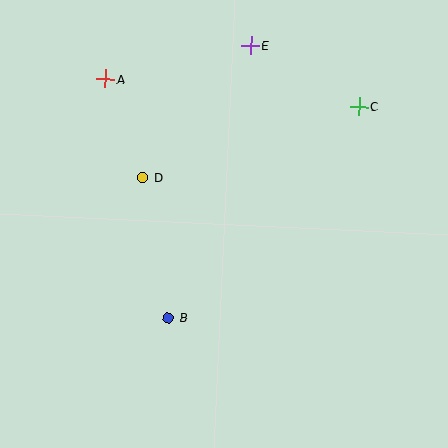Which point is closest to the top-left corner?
Point A is closest to the top-left corner.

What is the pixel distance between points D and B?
The distance between D and B is 143 pixels.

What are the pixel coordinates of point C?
Point C is at (359, 106).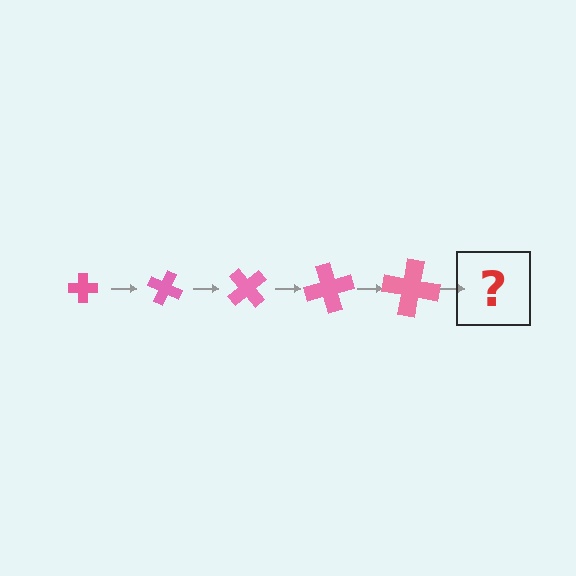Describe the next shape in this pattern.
It should be a cross, larger than the previous one and rotated 125 degrees from the start.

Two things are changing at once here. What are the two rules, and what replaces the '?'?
The two rules are that the cross grows larger each step and it rotates 25 degrees each step. The '?' should be a cross, larger than the previous one and rotated 125 degrees from the start.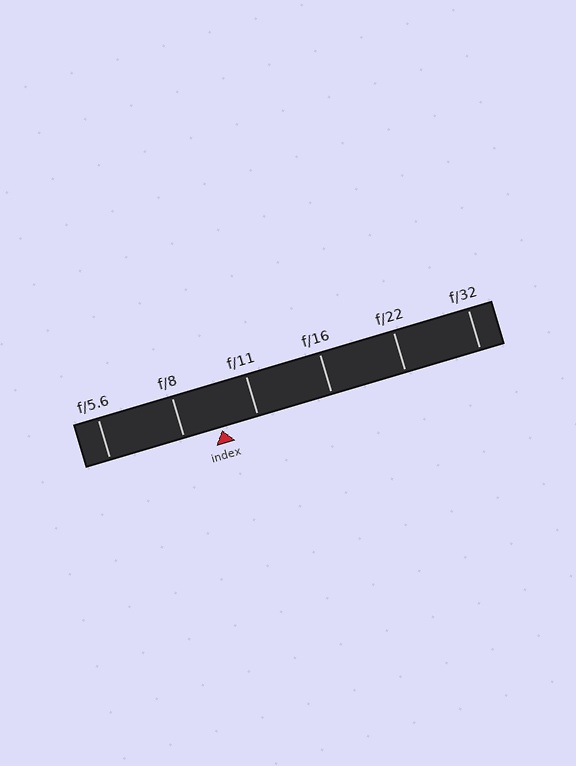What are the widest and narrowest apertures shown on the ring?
The widest aperture shown is f/5.6 and the narrowest is f/32.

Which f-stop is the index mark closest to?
The index mark is closest to f/11.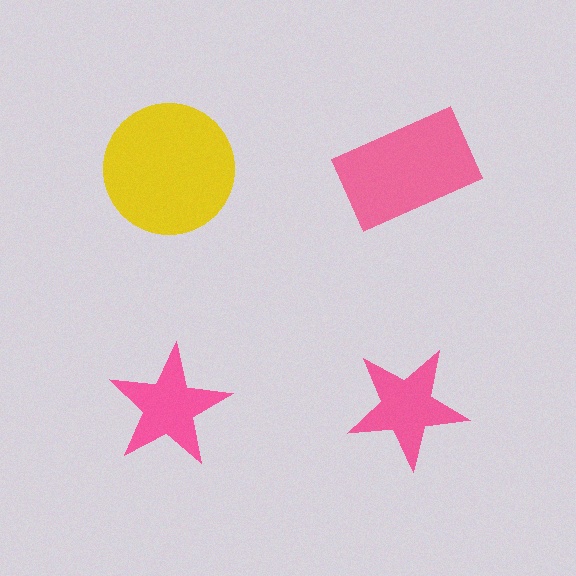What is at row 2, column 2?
A pink star.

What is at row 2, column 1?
A pink star.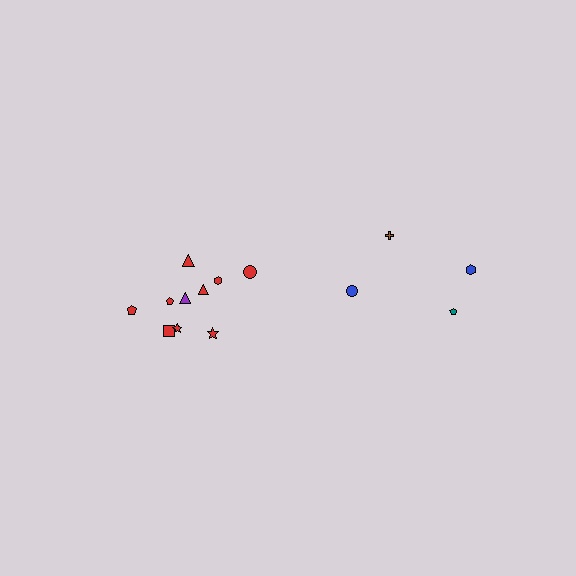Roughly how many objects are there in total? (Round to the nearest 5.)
Roughly 15 objects in total.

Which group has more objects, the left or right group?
The left group.